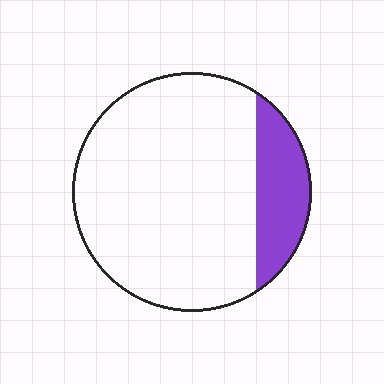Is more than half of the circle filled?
No.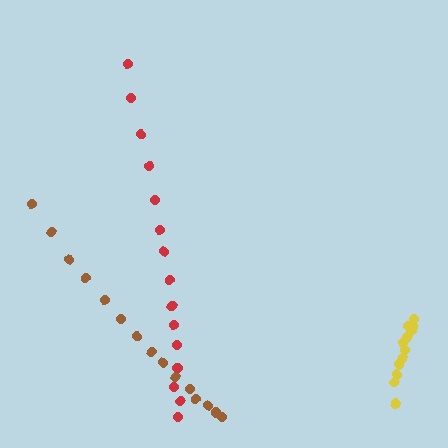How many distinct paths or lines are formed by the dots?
There are 3 distinct paths.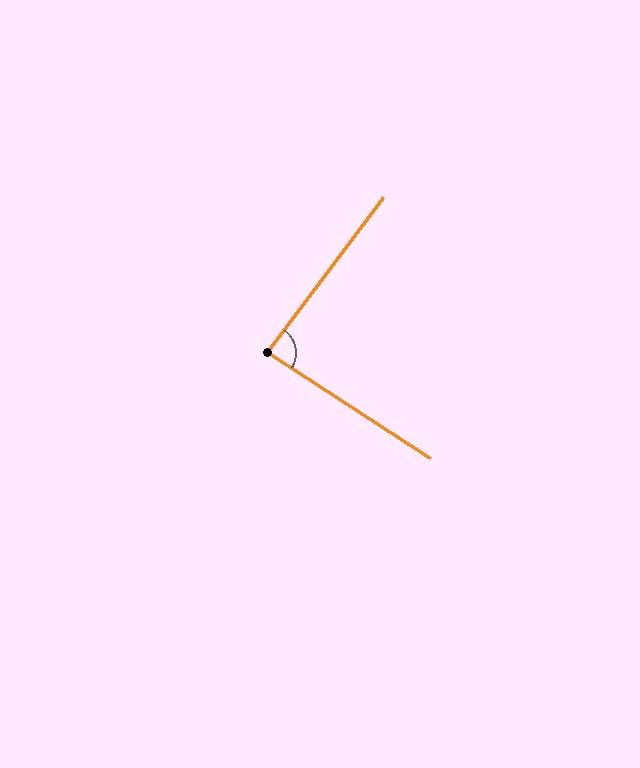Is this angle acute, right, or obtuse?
It is approximately a right angle.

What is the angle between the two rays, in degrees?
Approximately 86 degrees.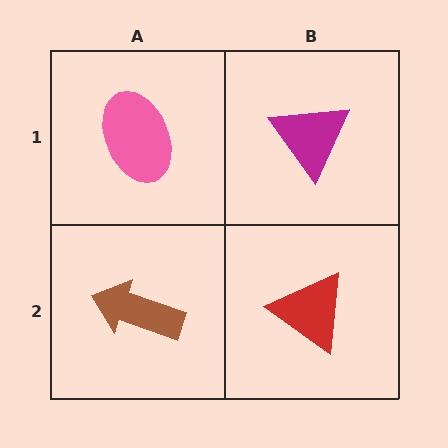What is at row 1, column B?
A magenta triangle.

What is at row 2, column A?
A brown arrow.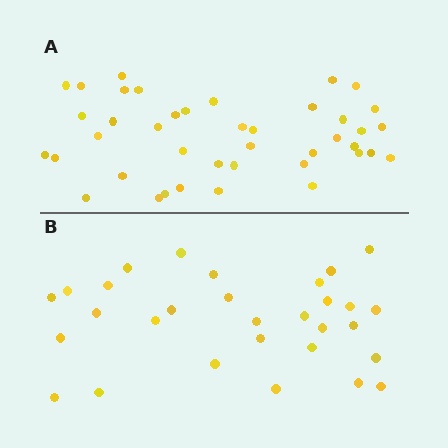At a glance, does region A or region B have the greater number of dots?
Region A (the top region) has more dots.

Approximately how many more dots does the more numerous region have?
Region A has roughly 12 or so more dots than region B.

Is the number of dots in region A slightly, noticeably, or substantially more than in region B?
Region A has noticeably more, but not dramatically so. The ratio is roughly 1.4 to 1.